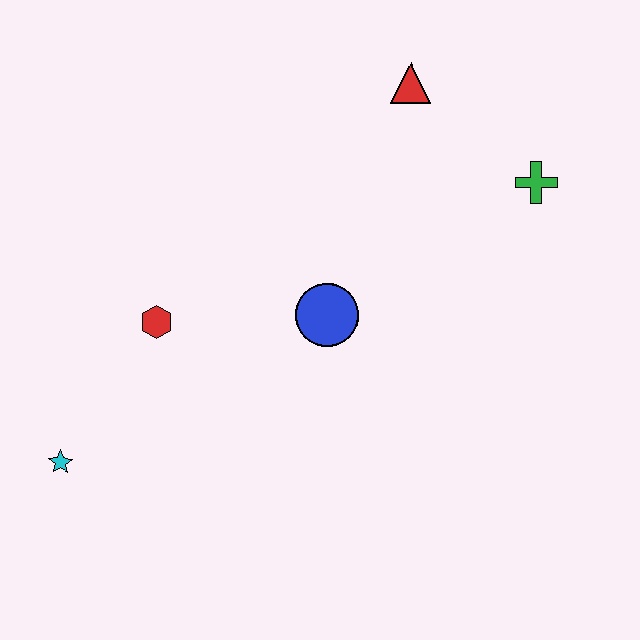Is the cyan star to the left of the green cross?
Yes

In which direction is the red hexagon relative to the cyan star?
The red hexagon is above the cyan star.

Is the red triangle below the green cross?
No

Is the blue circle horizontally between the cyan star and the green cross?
Yes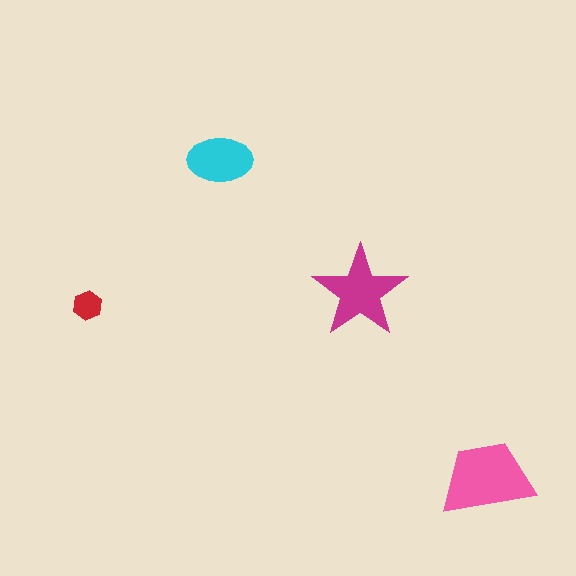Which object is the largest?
The pink trapezoid.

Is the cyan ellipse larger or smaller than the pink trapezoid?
Smaller.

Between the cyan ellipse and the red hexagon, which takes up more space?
The cyan ellipse.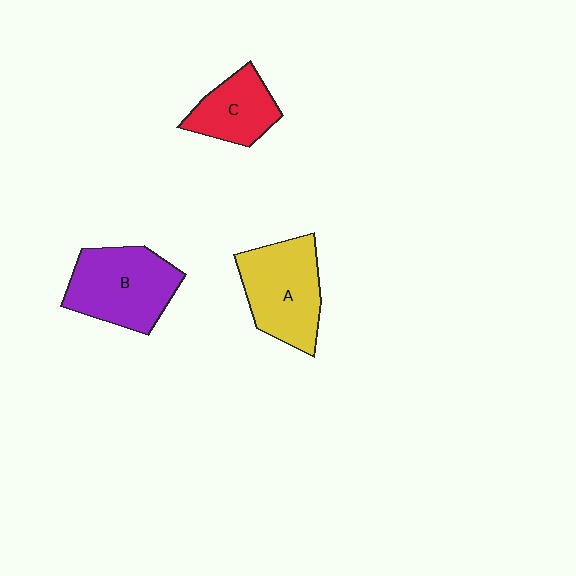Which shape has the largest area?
Shape B (purple).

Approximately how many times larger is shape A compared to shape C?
Approximately 1.5 times.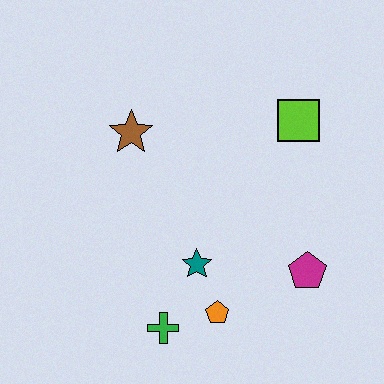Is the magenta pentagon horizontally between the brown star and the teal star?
No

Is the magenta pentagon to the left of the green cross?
No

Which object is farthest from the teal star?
The lime square is farthest from the teal star.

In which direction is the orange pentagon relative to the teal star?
The orange pentagon is below the teal star.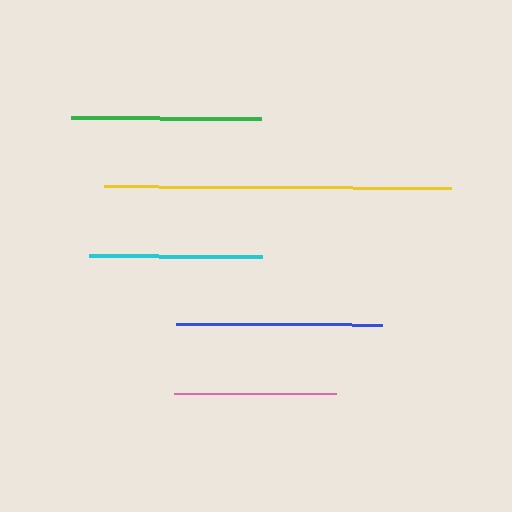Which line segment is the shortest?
The pink line is the shortest at approximately 162 pixels.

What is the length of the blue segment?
The blue segment is approximately 206 pixels long.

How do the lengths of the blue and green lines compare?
The blue and green lines are approximately the same length.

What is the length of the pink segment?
The pink segment is approximately 162 pixels long.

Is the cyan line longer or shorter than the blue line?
The blue line is longer than the cyan line.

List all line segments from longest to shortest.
From longest to shortest: yellow, blue, green, cyan, pink.